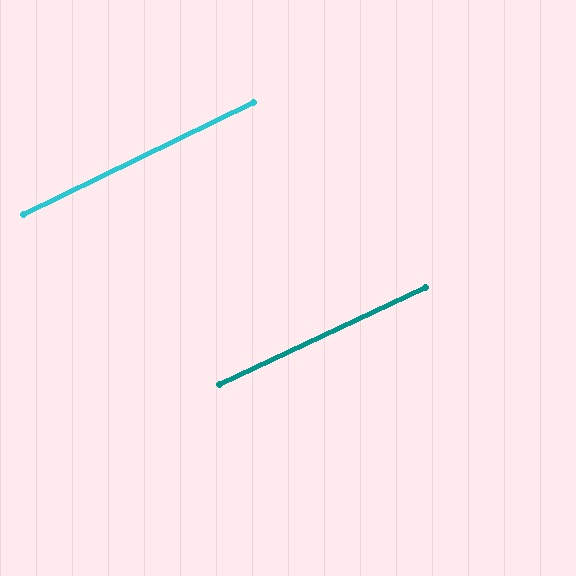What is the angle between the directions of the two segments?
Approximately 1 degree.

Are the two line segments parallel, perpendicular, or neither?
Parallel — their directions differ by only 1.0°.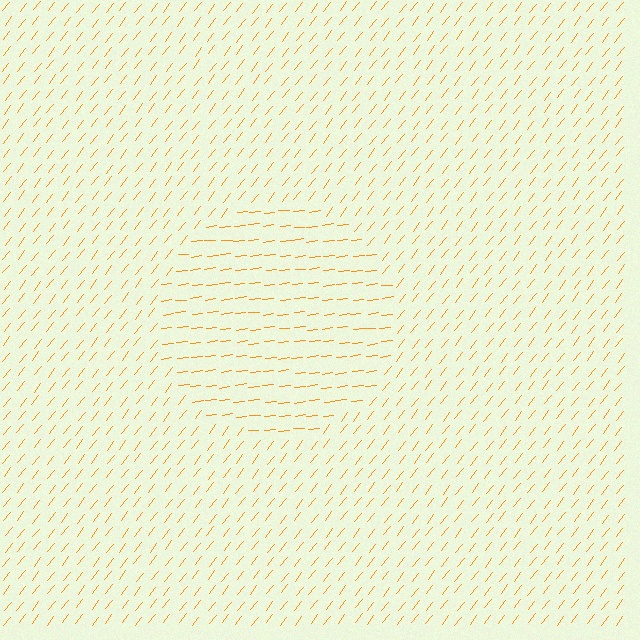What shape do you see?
I see a circle.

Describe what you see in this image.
The image is filled with small orange line segments. A circle region in the image has lines oriented differently from the surrounding lines, creating a visible texture boundary.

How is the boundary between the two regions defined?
The boundary is defined purely by a change in line orientation (approximately 45 degrees difference). All lines are the same color and thickness.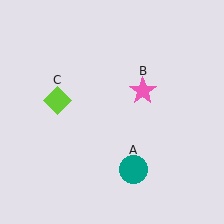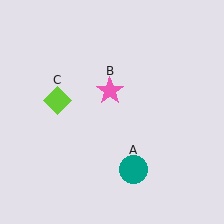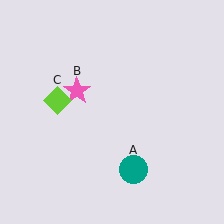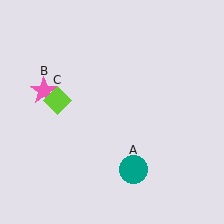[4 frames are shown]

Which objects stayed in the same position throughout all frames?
Teal circle (object A) and lime diamond (object C) remained stationary.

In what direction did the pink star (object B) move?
The pink star (object B) moved left.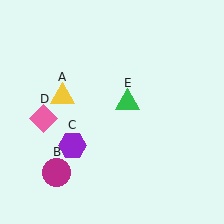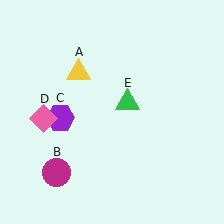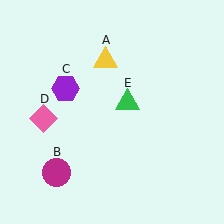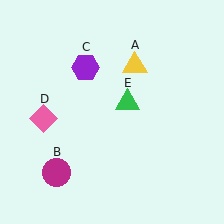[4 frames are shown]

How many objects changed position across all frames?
2 objects changed position: yellow triangle (object A), purple hexagon (object C).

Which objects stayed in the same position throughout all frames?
Magenta circle (object B) and pink diamond (object D) and green triangle (object E) remained stationary.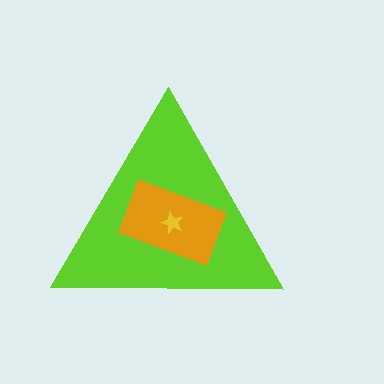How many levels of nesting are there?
3.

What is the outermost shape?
The lime triangle.